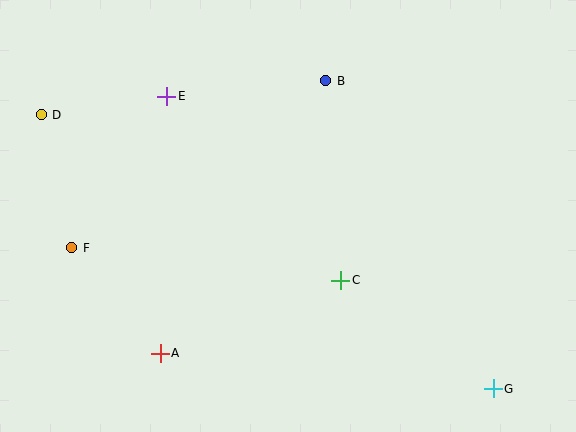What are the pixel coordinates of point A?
Point A is at (160, 353).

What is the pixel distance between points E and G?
The distance between E and G is 438 pixels.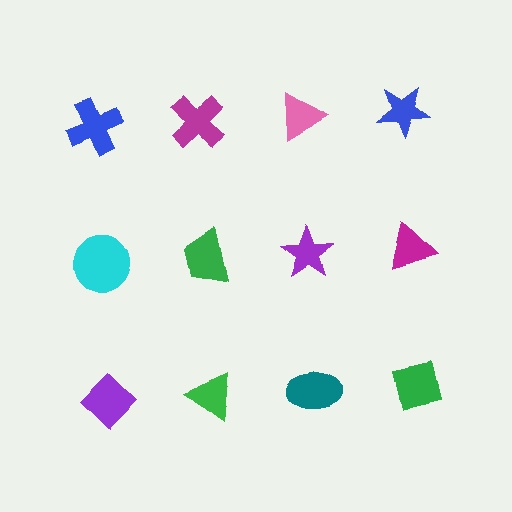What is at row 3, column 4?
A green square.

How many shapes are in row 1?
4 shapes.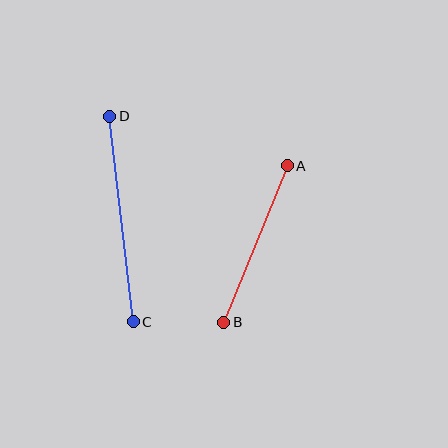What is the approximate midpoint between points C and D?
The midpoint is at approximately (121, 219) pixels.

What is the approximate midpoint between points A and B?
The midpoint is at approximately (256, 244) pixels.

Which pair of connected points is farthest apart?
Points C and D are farthest apart.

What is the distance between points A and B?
The distance is approximately 169 pixels.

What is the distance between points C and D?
The distance is approximately 207 pixels.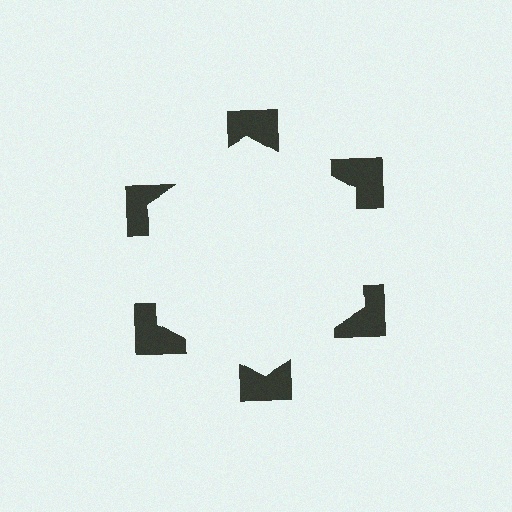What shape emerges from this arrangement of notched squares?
An illusory hexagon — its edges are inferred from the aligned wedge cuts in the notched squares, not physically drawn.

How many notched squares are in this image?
There are 6 — one at each vertex of the illusory hexagon.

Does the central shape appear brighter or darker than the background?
It typically appears slightly brighter than the background, even though no actual brightness change is drawn.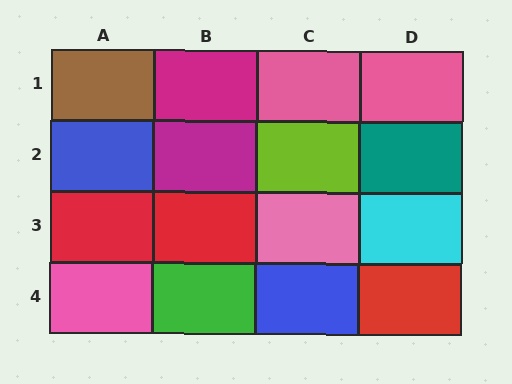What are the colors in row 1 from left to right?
Brown, magenta, pink, pink.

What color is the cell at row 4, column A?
Pink.